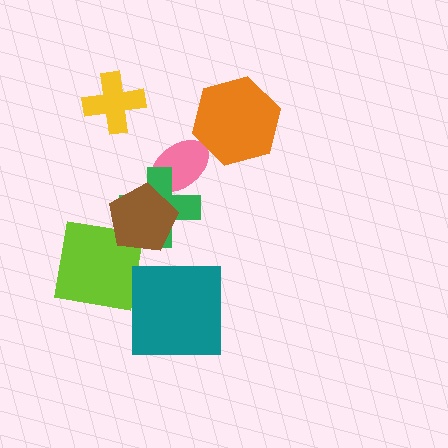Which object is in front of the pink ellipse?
The green cross is in front of the pink ellipse.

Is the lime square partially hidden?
Yes, it is partially covered by another shape.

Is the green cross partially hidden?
Yes, it is partially covered by another shape.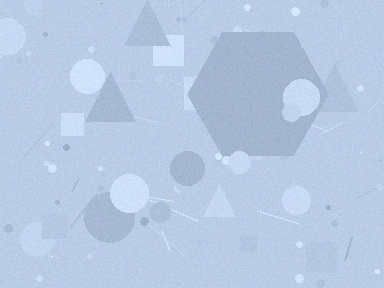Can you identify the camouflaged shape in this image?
The camouflaged shape is a hexagon.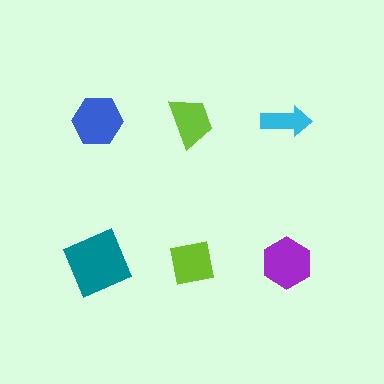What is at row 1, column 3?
A cyan arrow.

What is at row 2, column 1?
A teal square.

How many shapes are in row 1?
3 shapes.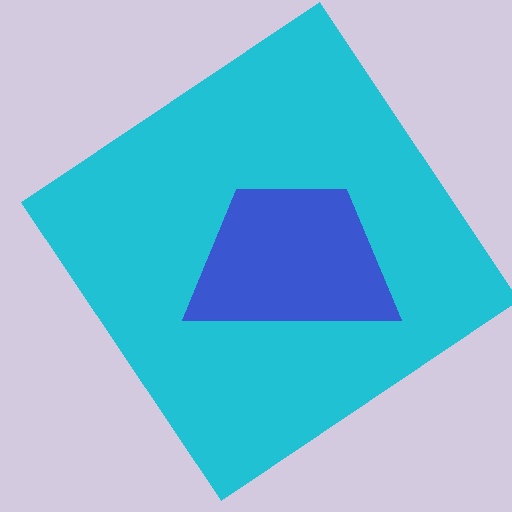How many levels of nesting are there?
2.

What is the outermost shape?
The cyan diamond.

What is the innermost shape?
The blue trapezoid.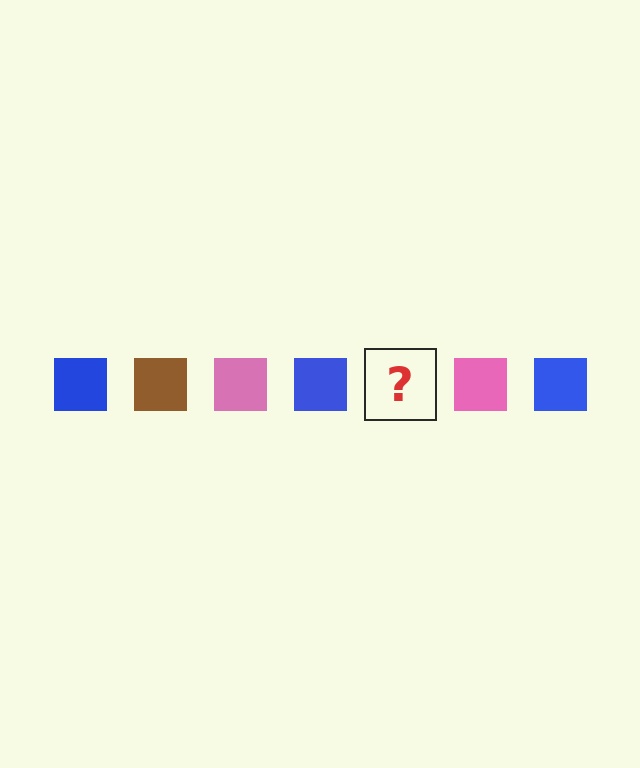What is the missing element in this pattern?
The missing element is a brown square.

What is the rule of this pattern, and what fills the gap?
The rule is that the pattern cycles through blue, brown, pink squares. The gap should be filled with a brown square.